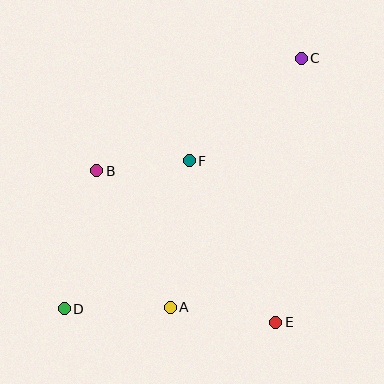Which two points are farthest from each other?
Points C and D are farthest from each other.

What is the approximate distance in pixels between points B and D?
The distance between B and D is approximately 142 pixels.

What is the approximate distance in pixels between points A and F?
The distance between A and F is approximately 148 pixels.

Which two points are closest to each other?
Points B and F are closest to each other.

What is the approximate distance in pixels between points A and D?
The distance between A and D is approximately 106 pixels.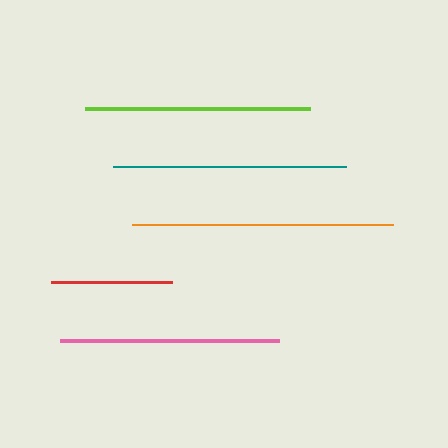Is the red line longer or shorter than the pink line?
The pink line is longer than the red line.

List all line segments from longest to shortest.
From longest to shortest: orange, teal, lime, pink, red.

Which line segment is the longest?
The orange line is the longest at approximately 261 pixels.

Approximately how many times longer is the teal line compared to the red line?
The teal line is approximately 1.9 times the length of the red line.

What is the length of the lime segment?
The lime segment is approximately 225 pixels long.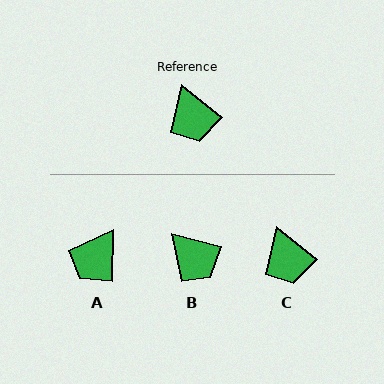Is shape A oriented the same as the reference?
No, it is off by about 51 degrees.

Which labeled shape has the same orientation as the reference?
C.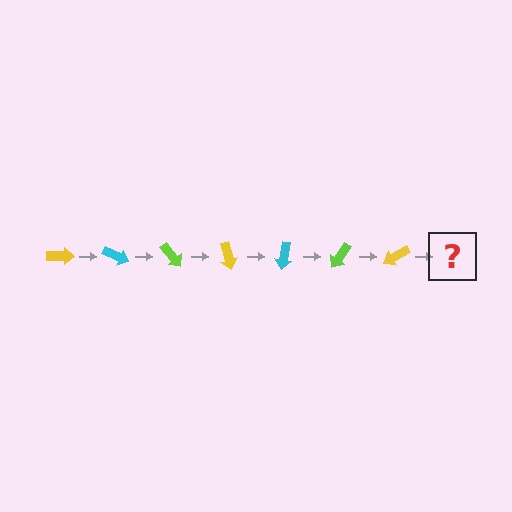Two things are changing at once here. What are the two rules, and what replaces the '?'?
The two rules are that it rotates 25 degrees each step and the color cycles through yellow, cyan, and lime. The '?' should be a cyan arrow, rotated 175 degrees from the start.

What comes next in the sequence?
The next element should be a cyan arrow, rotated 175 degrees from the start.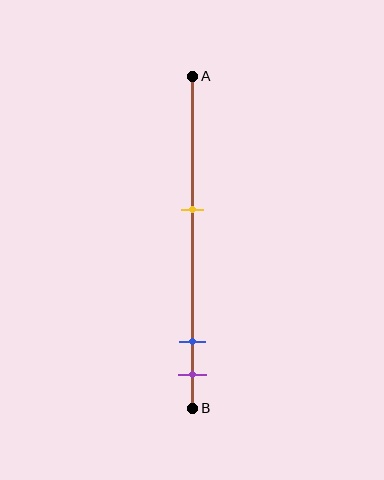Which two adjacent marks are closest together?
The blue and purple marks are the closest adjacent pair.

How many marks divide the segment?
There are 3 marks dividing the segment.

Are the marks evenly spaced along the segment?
No, the marks are not evenly spaced.